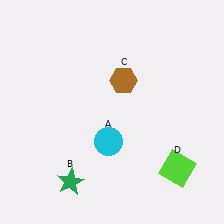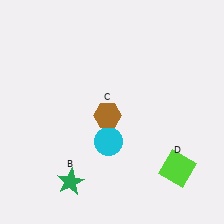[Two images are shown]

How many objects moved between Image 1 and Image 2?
1 object moved between the two images.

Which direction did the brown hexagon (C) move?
The brown hexagon (C) moved down.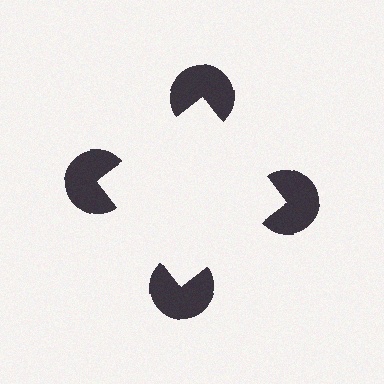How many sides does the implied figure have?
4 sides.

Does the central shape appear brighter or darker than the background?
It typically appears slightly brighter than the background, even though no actual brightness change is drawn.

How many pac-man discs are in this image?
There are 4 — one at each vertex of the illusory square.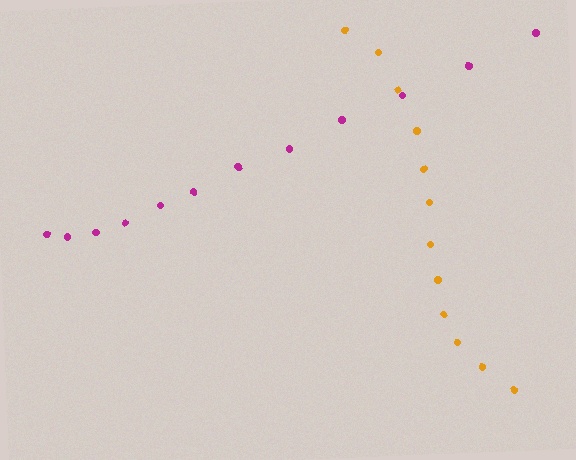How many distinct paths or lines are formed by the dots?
There are 2 distinct paths.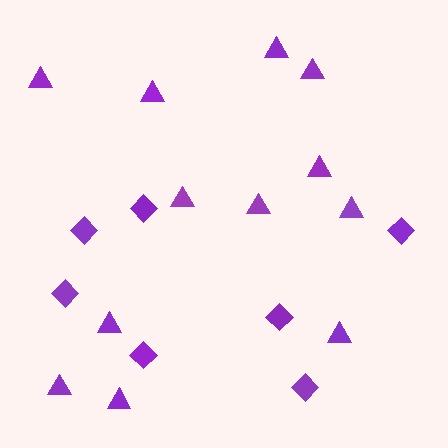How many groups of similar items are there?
There are 2 groups: one group of triangles (12) and one group of diamonds (7).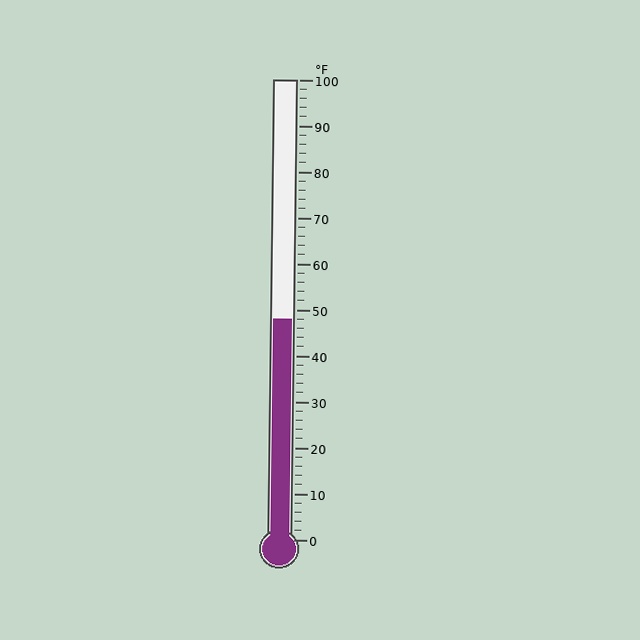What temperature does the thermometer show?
The thermometer shows approximately 48°F.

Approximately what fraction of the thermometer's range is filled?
The thermometer is filled to approximately 50% of its range.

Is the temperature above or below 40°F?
The temperature is above 40°F.